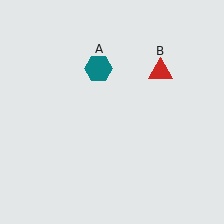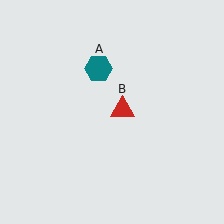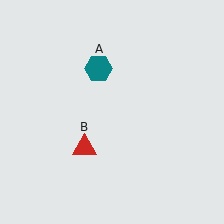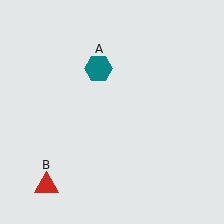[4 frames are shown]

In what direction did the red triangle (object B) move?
The red triangle (object B) moved down and to the left.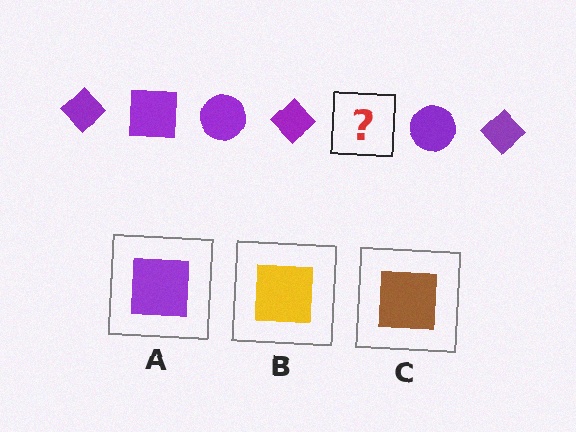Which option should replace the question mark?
Option A.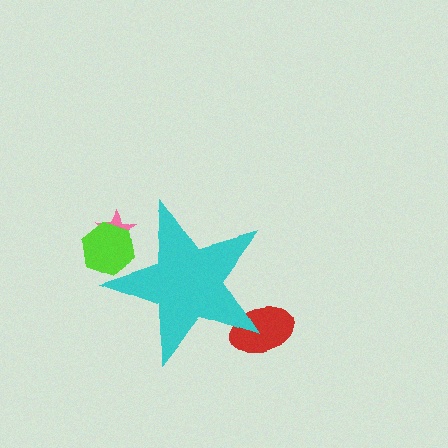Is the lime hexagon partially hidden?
Yes, the lime hexagon is partially hidden behind the cyan star.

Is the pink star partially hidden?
Yes, the pink star is partially hidden behind the cyan star.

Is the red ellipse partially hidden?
Yes, the red ellipse is partially hidden behind the cyan star.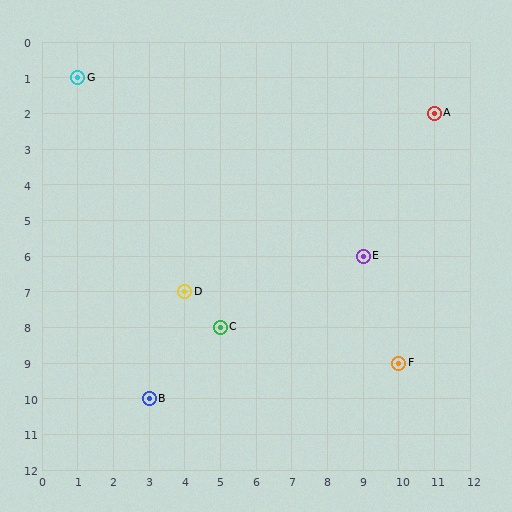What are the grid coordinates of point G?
Point G is at grid coordinates (1, 1).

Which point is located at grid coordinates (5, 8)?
Point C is at (5, 8).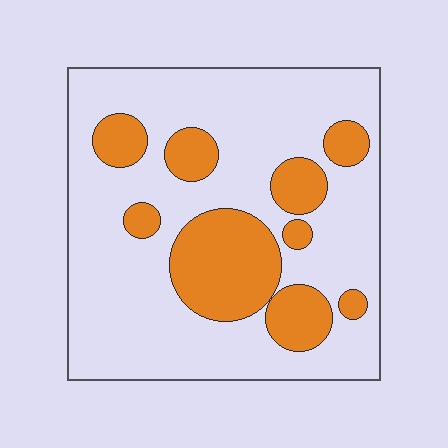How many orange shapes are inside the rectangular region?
9.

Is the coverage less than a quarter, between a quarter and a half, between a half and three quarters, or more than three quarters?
Between a quarter and a half.